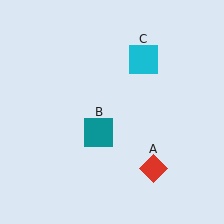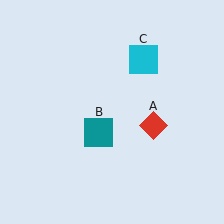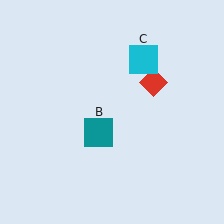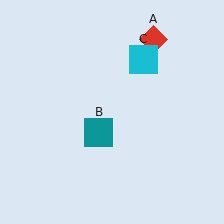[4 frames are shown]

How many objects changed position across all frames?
1 object changed position: red diamond (object A).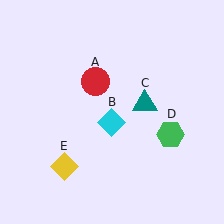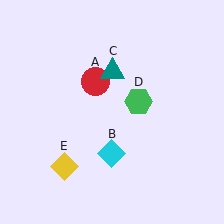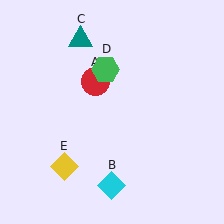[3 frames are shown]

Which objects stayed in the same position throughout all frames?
Red circle (object A) and yellow diamond (object E) remained stationary.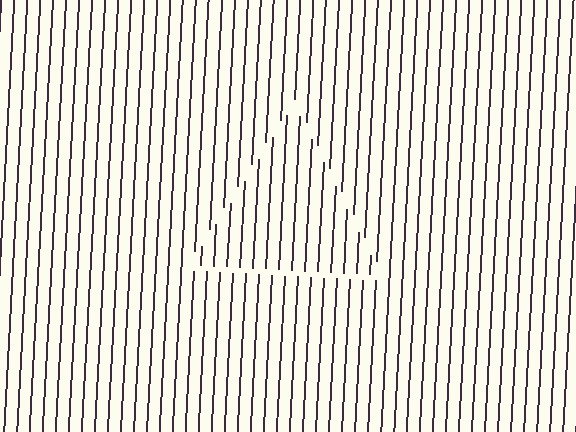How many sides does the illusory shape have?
3 sides — the line-ends trace a triangle.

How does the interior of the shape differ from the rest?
The interior of the shape contains the same grating, shifted by half a period — the contour is defined by the phase discontinuity where line-ends from the inner and outer gratings abut.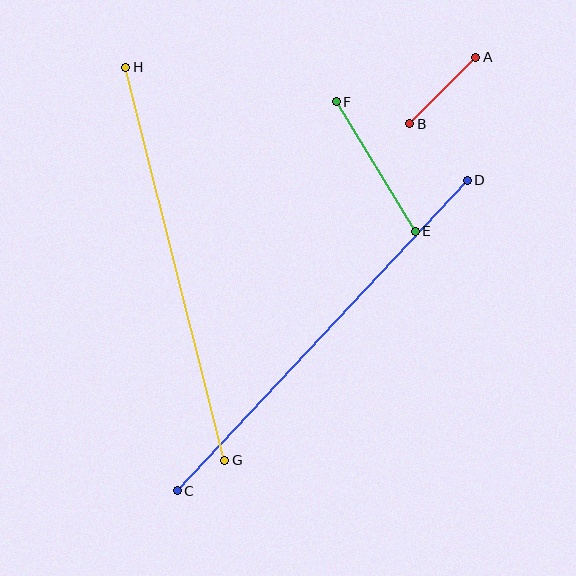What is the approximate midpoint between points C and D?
The midpoint is at approximately (322, 336) pixels.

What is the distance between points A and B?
The distance is approximately 93 pixels.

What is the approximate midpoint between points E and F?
The midpoint is at approximately (376, 166) pixels.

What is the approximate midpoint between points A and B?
The midpoint is at approximately (443, 90) pixels.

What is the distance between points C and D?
The distance is approximately 425 pixels.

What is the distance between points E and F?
The distance is approximately 152 pixels.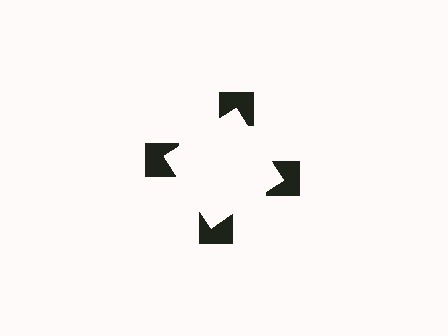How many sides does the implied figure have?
4 sides.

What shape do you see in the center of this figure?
An illusory square — its edges are inferred from the aligned wedge cuts in the notched squares, not physically drawn.